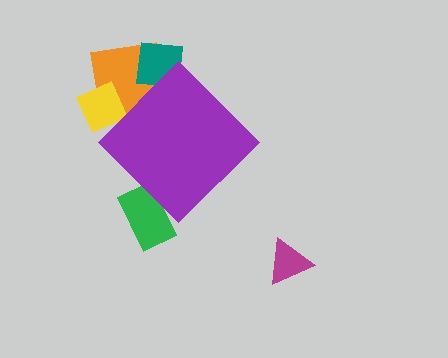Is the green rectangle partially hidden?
Yes, the green rectangle is partially hidden behind the purple diamond.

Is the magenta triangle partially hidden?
No, the magenta triangle is fully visible.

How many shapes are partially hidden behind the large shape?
4 shapes are partially hidden.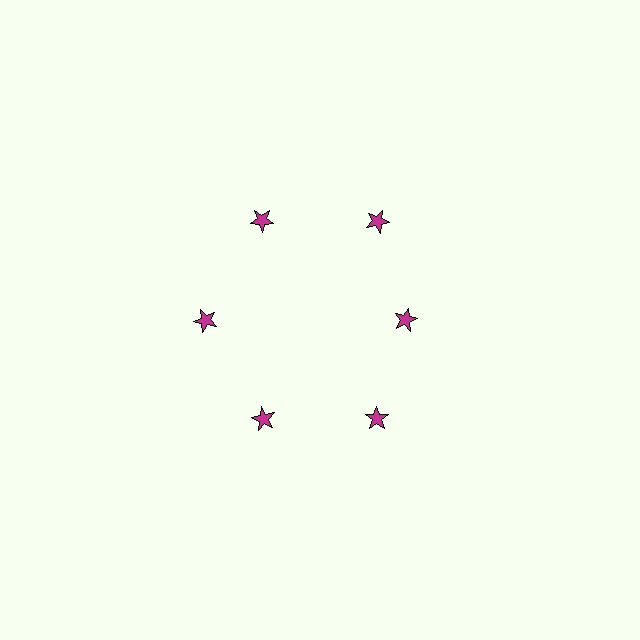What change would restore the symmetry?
The symmetry would be restored by moving it outward, back onto the ring so that all 6 stars sit at equal angles and equal distance from the center.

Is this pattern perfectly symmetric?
No. The 6 magenta stars are arranged in a ring, but one element near the 3 o'clock position is pulled inward toward the center, breaking the 6-fold rotational symmetry.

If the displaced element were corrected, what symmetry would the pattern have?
It would have 6-fold rotational symmetry — the pattern would map onto itself every 60 degrees.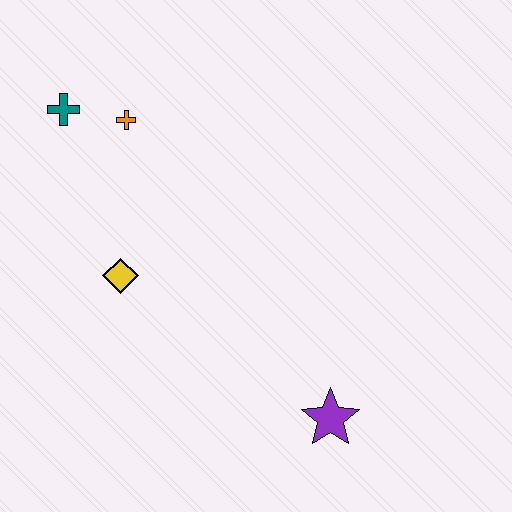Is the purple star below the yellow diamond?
Yes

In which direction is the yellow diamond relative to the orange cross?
The yellow diamond is below the orange cross.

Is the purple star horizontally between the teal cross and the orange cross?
No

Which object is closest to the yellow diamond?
The orange cross is closest to the yellow diamond.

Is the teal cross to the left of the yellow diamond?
Yes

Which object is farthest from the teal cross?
The purple star is farthest from the teal cross.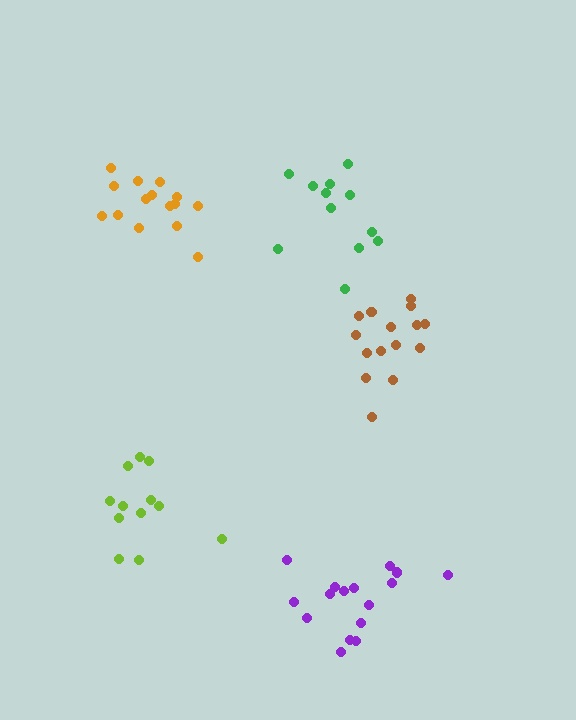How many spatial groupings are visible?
There are 5 spatial groupings.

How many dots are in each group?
Group 1: 12 dots, Group 2: 15 dots, Group 3: 15 dots, Group 4: 16 dots, Group 5: 12 dots (70 total).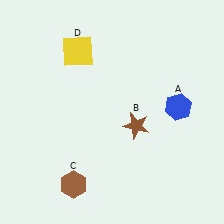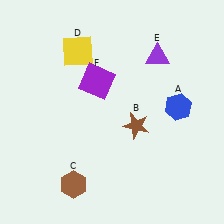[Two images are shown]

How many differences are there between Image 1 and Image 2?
There are 2 differences between the two images.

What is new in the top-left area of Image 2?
A purple square (F) was added in the top-left area of Image 2.